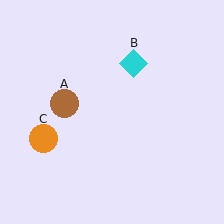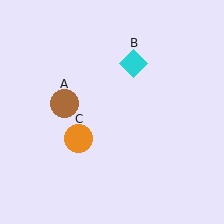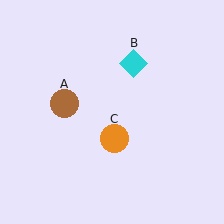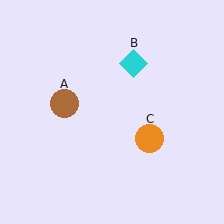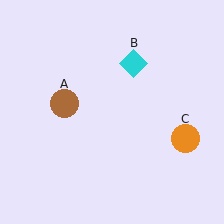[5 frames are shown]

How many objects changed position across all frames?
1 object changed position: orange circle (object C).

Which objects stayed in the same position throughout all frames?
Brown circle (object A) and cyan diamond (object B) remained stationary.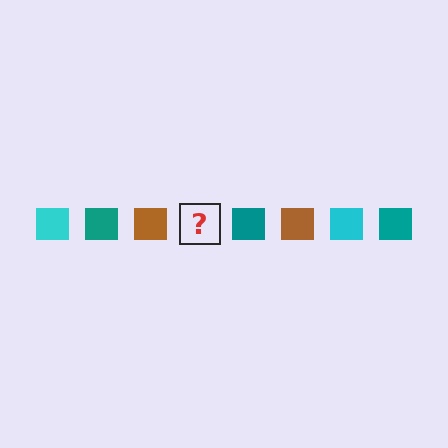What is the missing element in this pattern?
The missing element is a cyan square.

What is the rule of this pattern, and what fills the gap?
The rule is that the pattern cycles through cyan, teal, brown squares. The gap should be filled with a cyan square.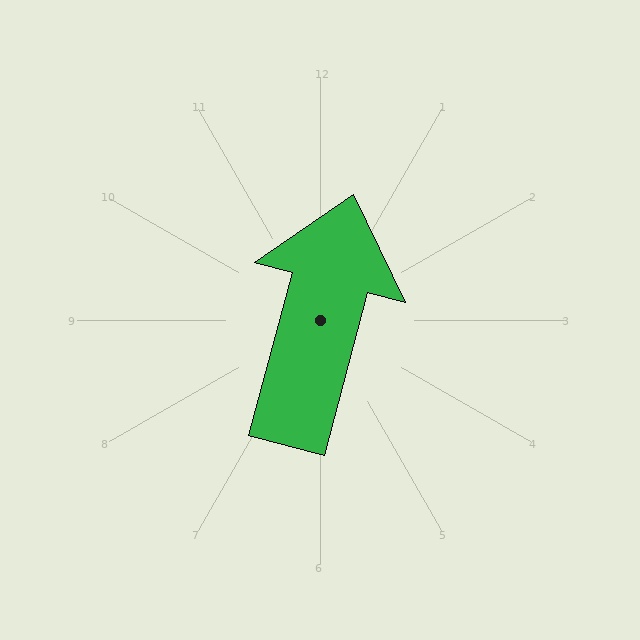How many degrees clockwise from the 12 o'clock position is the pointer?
Approximately 15 degrees.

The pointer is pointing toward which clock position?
Roughly 12 o'clock.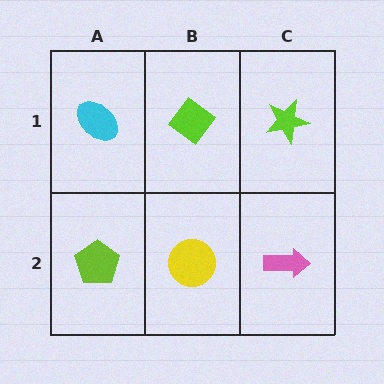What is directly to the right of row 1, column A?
A lime diamond.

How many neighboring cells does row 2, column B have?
3.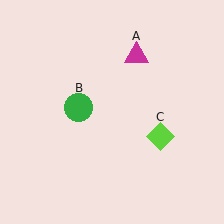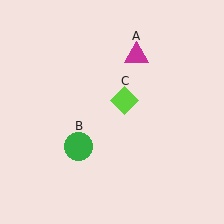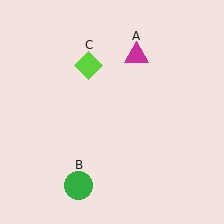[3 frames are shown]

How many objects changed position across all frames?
2 objects changed position: green circle (object B), lime diamond (object C).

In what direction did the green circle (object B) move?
The green circle (object B) moved down.